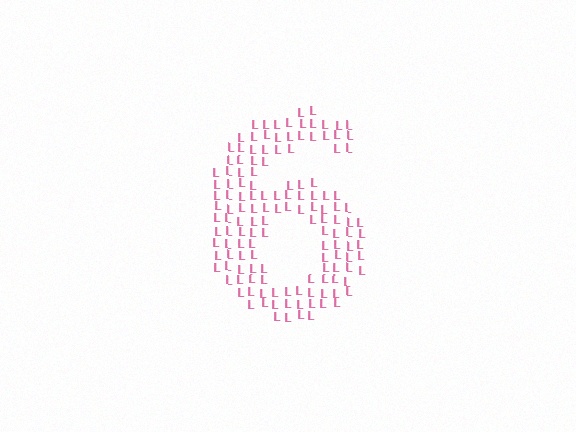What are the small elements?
The small elements are letter L's.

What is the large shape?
The large shape is the digit 6.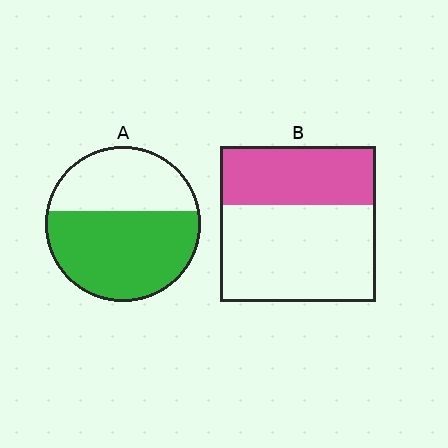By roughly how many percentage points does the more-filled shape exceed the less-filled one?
By roughly 25 percentage points (A over B).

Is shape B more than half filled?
No.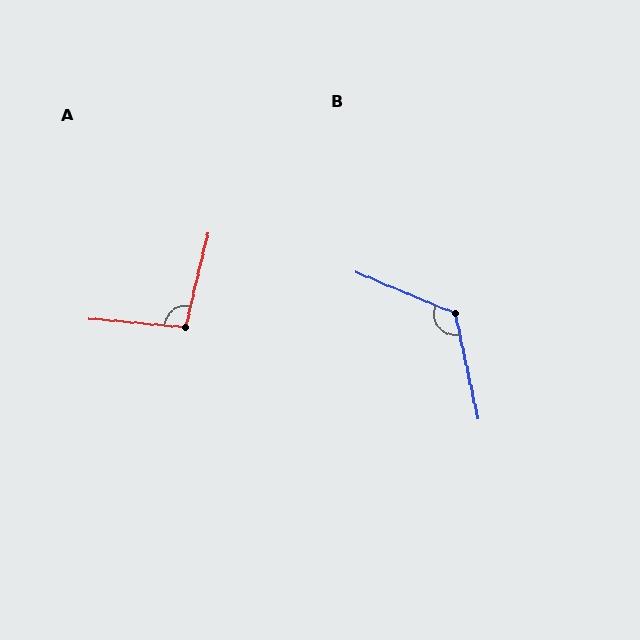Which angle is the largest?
B, at approximately 125 degrees.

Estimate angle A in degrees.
Approximately 98 degrees.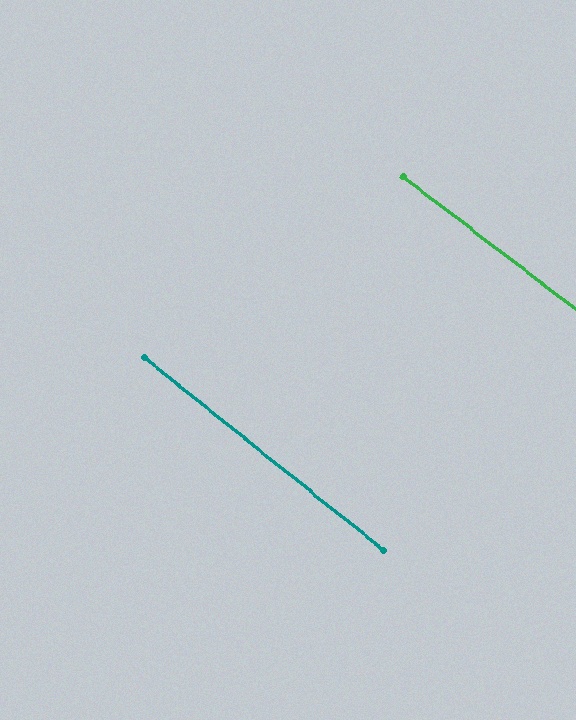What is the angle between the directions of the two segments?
Approximately 1 degree.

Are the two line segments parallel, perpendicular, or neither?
Parallel — their directions differ by only 1.2°.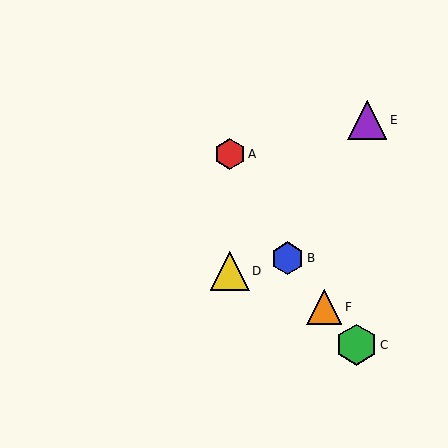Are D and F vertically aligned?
No, D is at x≈230 and F is at x≈324.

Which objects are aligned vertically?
Objects A, D are aligned vertically.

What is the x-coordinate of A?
Object A is at x≈230.